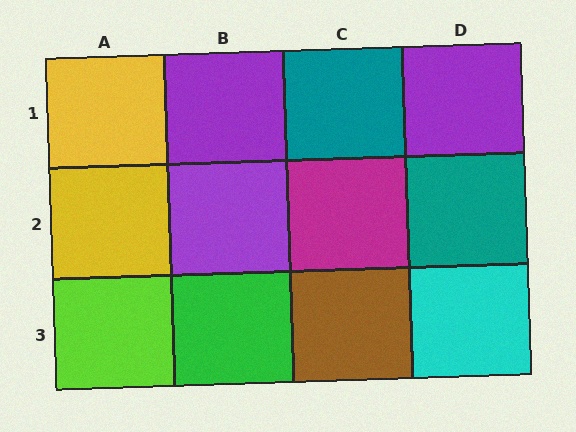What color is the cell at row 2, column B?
Purple.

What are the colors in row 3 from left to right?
Lime, green, brown, cyan.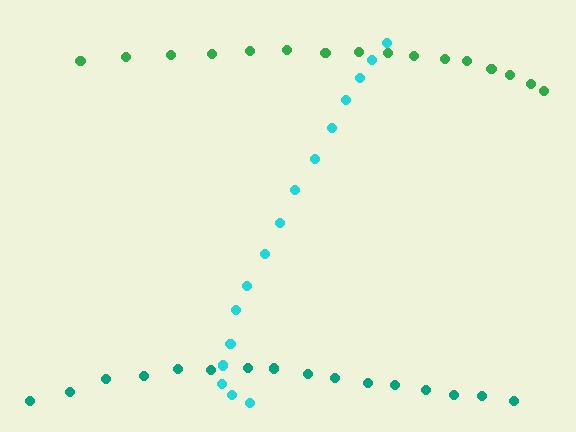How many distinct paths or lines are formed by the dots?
There are 3 distinct paths.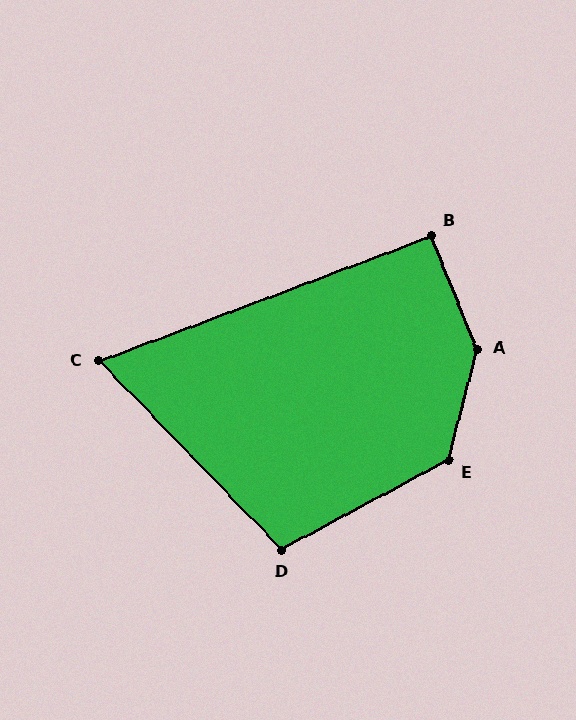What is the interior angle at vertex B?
Approximately 91 degrees (approximately right).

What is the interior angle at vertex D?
Approximately 106 degrees (obtuse).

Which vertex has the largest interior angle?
A, at approximately 143 degrees.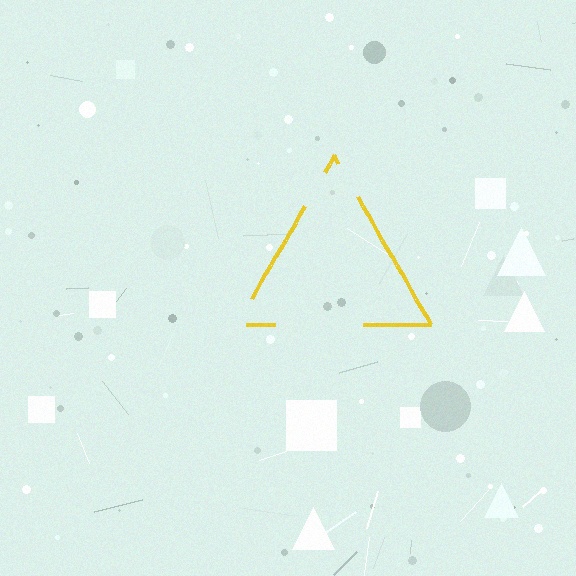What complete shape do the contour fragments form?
The contour fragments form a triangle.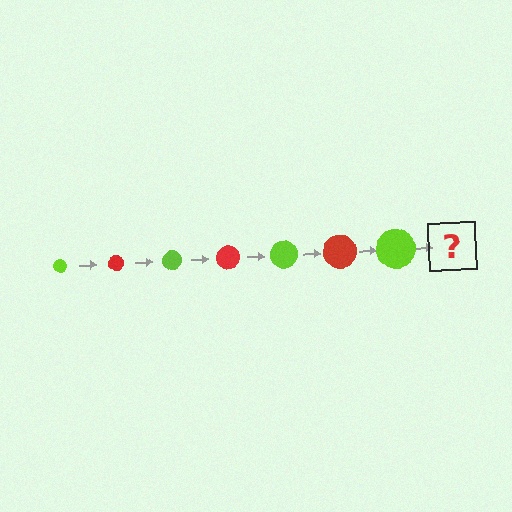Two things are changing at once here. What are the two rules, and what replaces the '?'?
The two rules are that the circle grows larger each step and the color cycles through lime and red. The '?' should be a red circle, larger than the previous one.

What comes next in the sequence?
The next element should be a red circle, larger than the previous one.